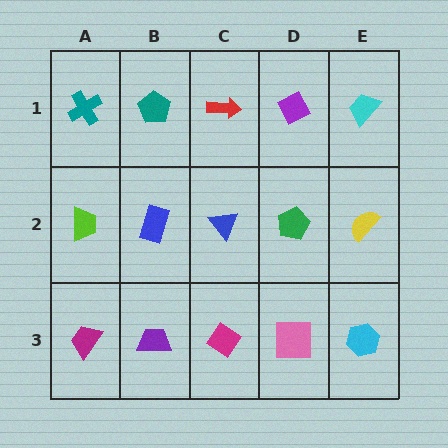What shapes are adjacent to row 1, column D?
A green pentagon (row 2, column D), a red arrow (row 1, column C), a cyan trapezoid (row 1, column E).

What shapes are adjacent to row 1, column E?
A yellow semicircle (row 2, column E), a purple diamond (row 1, column D).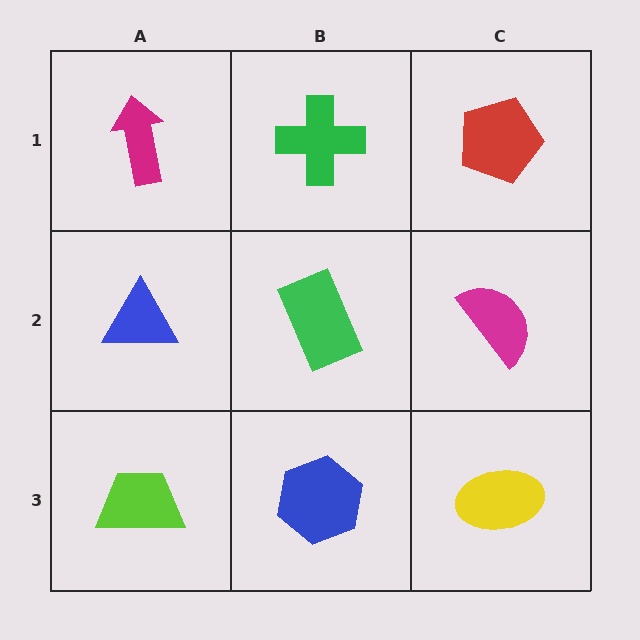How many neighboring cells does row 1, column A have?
2.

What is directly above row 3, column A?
A blue triangle.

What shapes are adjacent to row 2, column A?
A magenta arrow (row 1, column A), a lime trapezoid (row 3, column A), a green rectangle (row 2, column B).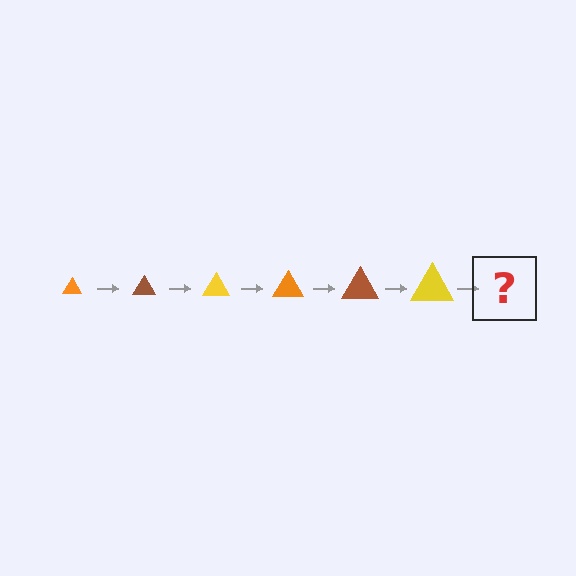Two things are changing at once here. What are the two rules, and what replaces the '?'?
The two rules are that the triangle grows larger each step and the color cycles through orange, brown, and yellow. The '?' should be an orange triangle, larger than the previous one.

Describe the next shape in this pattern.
It should be an orange triangle, larger than the previous one.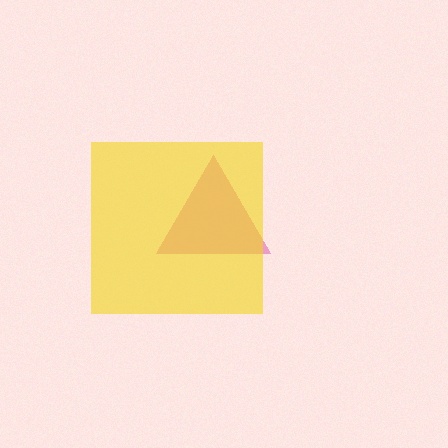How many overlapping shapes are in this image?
There are 2 overlapping shapes in the image.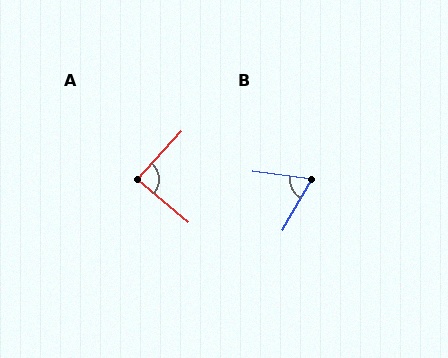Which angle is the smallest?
B, at approximately 68 degrees.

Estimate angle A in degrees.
Approximately 88 degrees.